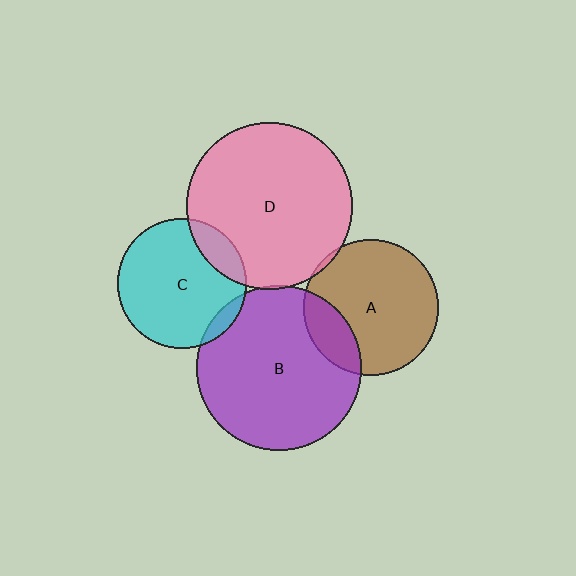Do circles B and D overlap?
Yes.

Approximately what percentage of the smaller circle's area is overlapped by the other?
Approximately 5%.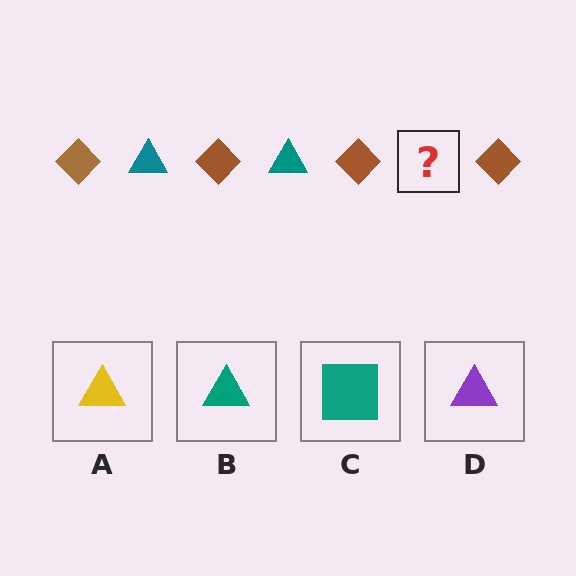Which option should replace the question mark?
Option B.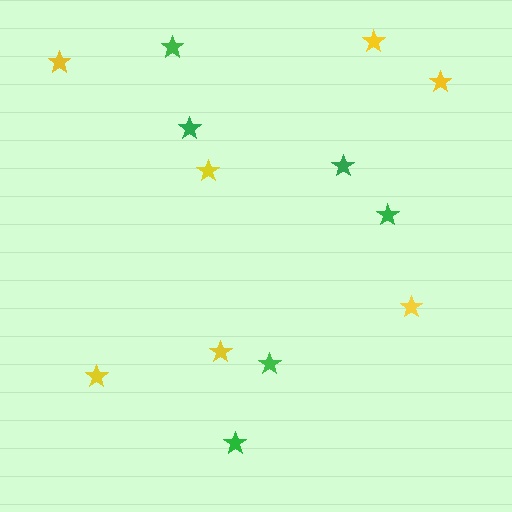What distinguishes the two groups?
There are 2 groups: one group of yellow stars (7) and one group of green stars (6).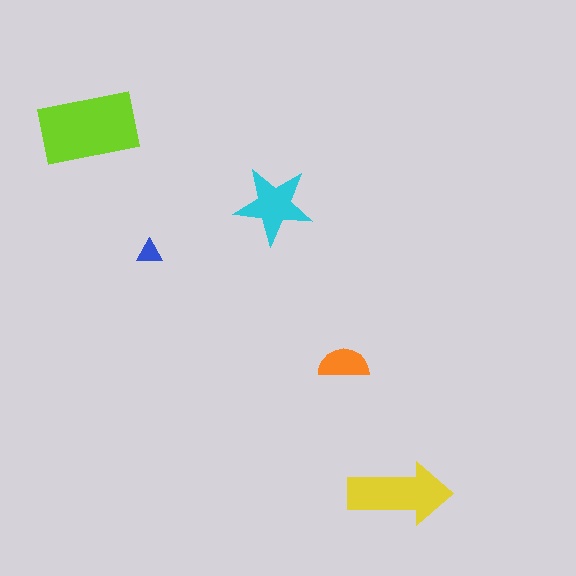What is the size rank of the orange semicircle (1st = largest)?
4th.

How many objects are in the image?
There are 5 objects in the image.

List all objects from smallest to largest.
The blue triangle, the orange semicircle, the cyan star, the yellow arrow, the lime rectangle.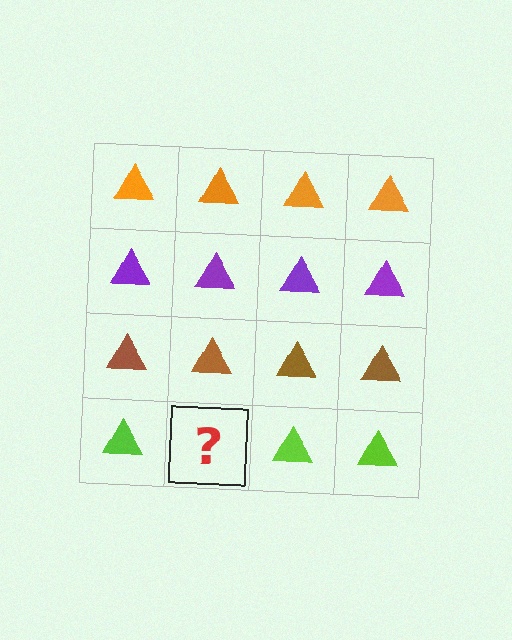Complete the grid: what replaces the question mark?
The question mark should be replaced with a lime triangle.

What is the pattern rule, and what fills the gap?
The rule is that each row has a consistent color. The gap should be filled with a lime triangle.